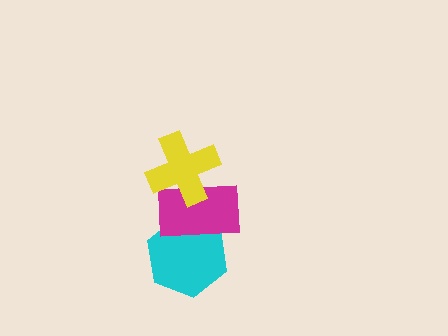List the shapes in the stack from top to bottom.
From top to bottom: the yellow cross, the magenta rectangle, the cyan hexagon.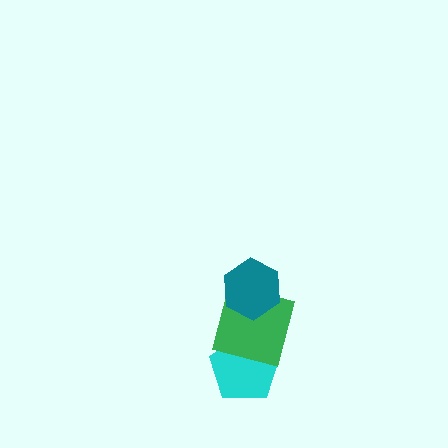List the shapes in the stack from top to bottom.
From top to bottom: the teal hexagon, the green square, the cyan pentagon.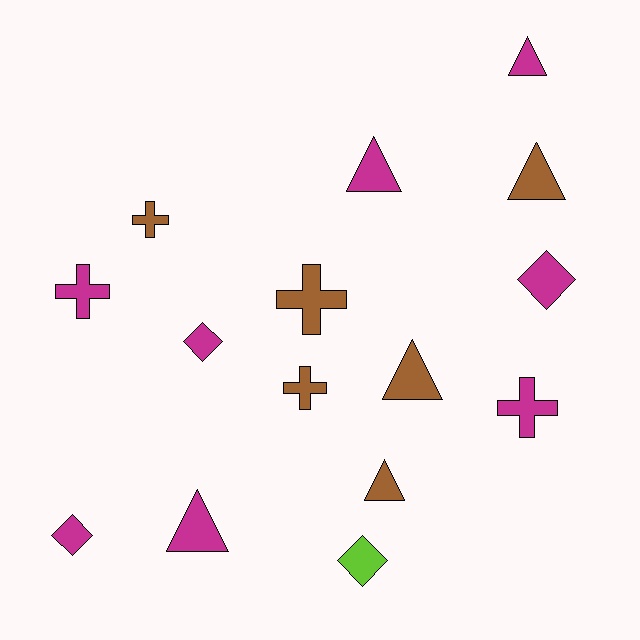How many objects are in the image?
There are 15 objects.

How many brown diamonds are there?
There are no brown diamonds.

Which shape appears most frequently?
Triangle, with 6 objects.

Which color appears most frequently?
Magenta, with 8 objects.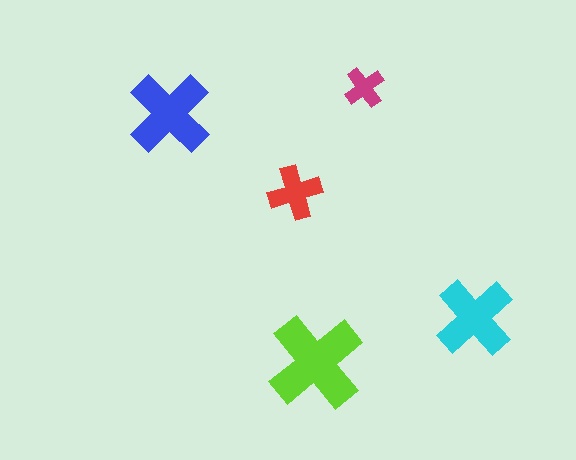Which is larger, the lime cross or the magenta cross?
The lime one.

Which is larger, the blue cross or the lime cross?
The lime one.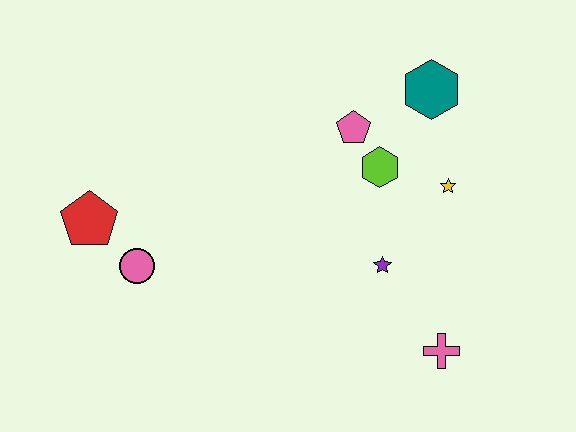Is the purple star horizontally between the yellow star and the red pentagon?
Yes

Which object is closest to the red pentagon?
The pink circle is closest to the red pentagon.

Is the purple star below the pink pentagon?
Yes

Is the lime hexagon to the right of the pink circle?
Yes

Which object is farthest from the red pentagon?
The pink cross is farthest from the red pentagon.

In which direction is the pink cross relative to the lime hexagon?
The pink cross is below the lime hexagon.